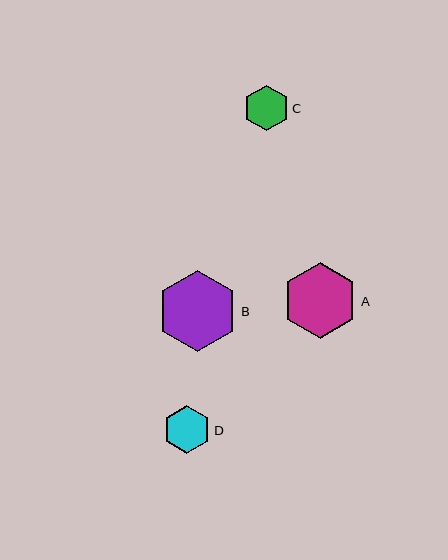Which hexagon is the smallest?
Hexagon C is the smallest with a size of approximately 46 pixels.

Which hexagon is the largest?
Hexagon B is the largest with a size of approximately 82 pixels.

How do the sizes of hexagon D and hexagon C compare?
Hexagon D and hexagon C are approximately the same size.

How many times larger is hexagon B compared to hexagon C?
Hexagon B is approximately 1.8 times the size of hexagon C.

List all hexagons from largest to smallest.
From largest to smallest: B, A, D, C.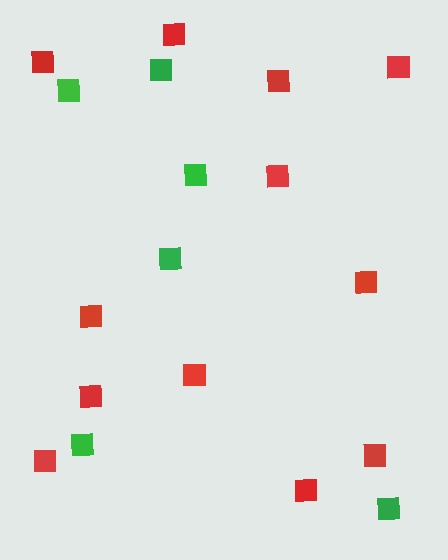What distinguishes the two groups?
There are 2 groups: one group of red squares (12) and one group of green squares (6).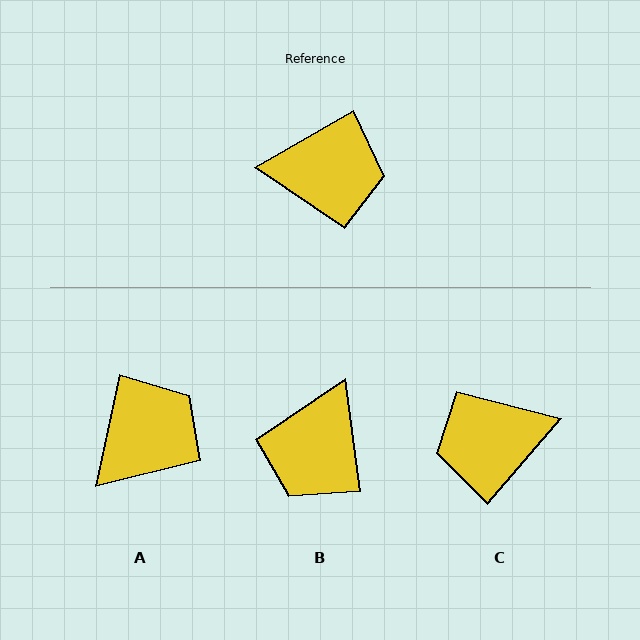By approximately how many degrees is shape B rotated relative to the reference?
Approximately 112 degrees clockwise.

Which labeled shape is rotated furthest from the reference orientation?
C, about 160 degrees away.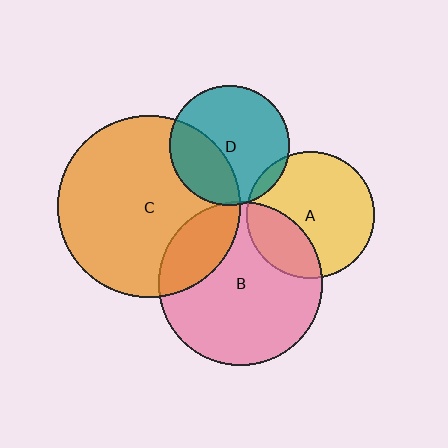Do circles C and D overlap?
Yes.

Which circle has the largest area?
Circle C (orange).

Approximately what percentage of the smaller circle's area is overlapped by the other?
Approximately 35%.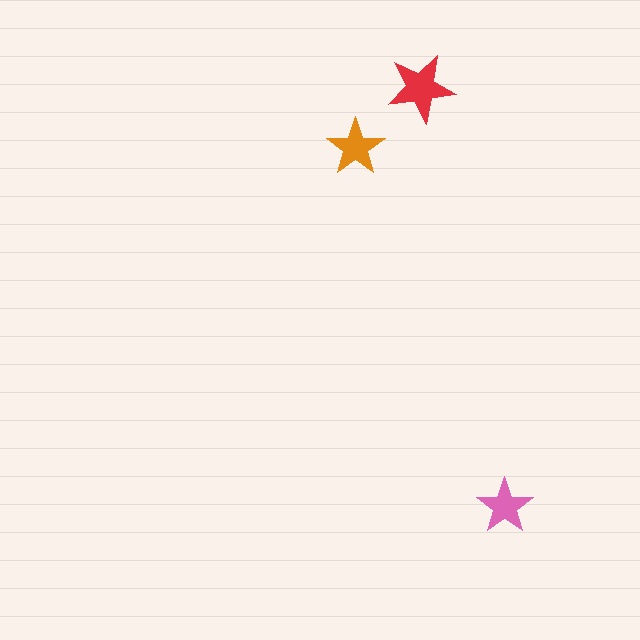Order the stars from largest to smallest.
the red one, the orange one, the pink one.